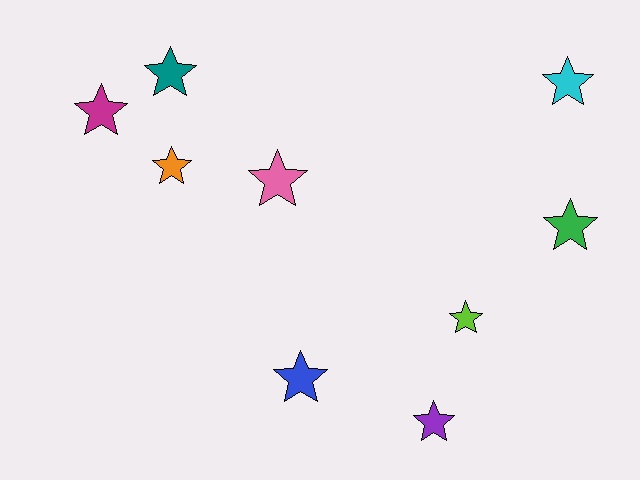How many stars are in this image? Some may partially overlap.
There are 9 stars.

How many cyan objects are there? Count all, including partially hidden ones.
There is 1 cyan object.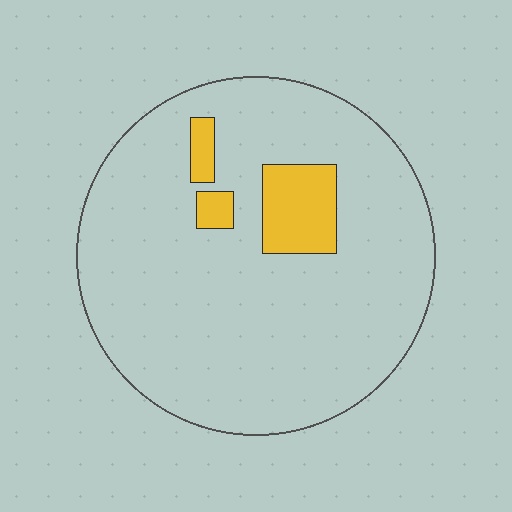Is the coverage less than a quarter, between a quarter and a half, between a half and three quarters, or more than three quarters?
Less than a quarter.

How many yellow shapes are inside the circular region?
3.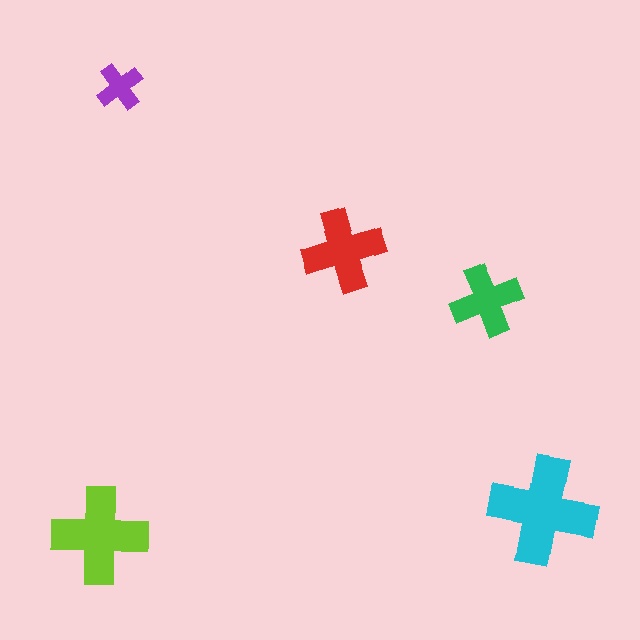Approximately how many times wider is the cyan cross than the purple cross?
About 2.5 times wider.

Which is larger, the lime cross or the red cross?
The lime one.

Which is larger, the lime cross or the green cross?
The lime one.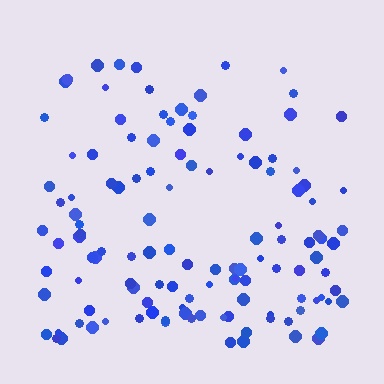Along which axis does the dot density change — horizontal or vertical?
Vertical.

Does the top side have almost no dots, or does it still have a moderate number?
Still a moderate number, just noticeably fewer than the bottom.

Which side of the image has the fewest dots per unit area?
The top.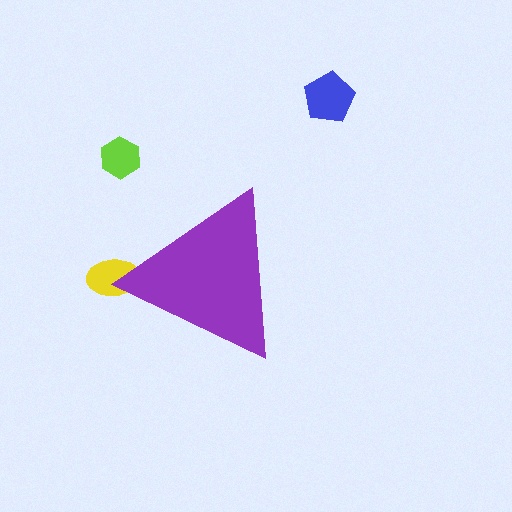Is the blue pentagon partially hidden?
No, the blue pentagon is fully visible.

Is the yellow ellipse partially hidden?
Yes, the yellow ellipse is partially hidden behind the purple triangle.